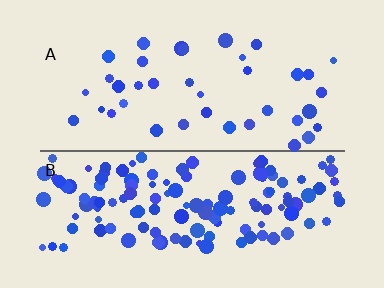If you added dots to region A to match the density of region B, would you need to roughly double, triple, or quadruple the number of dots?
Approximately triple.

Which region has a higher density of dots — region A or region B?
B (the bottom).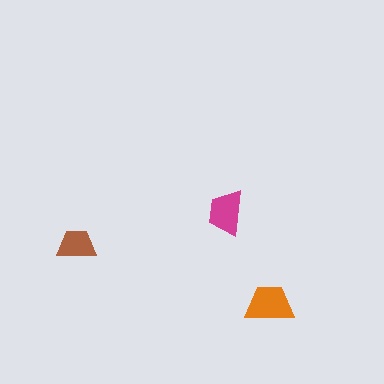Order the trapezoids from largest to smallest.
the orange one, the magenta one, the brown one.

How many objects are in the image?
There are 3 objects in the image.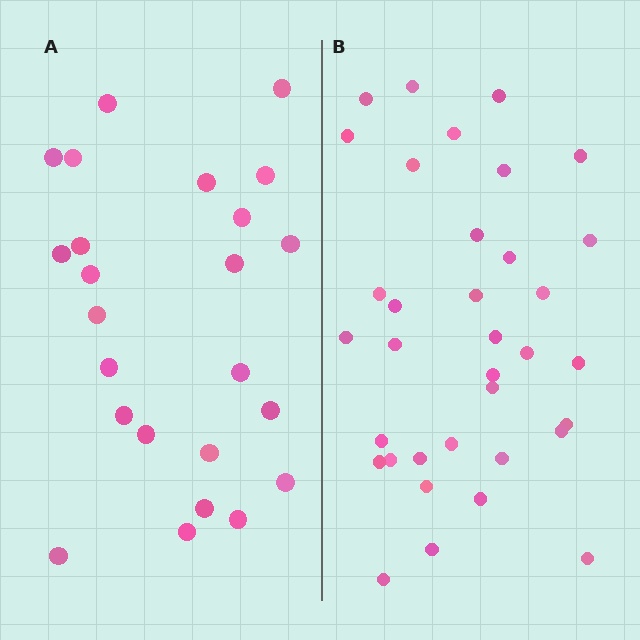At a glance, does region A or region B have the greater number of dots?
Region B (the right region) has more dots.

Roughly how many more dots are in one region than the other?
Region B has roughly 12 or so more dots than region A.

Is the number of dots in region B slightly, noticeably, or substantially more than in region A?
Region B has substantially more. The ratio is roughly 1.5 to 1.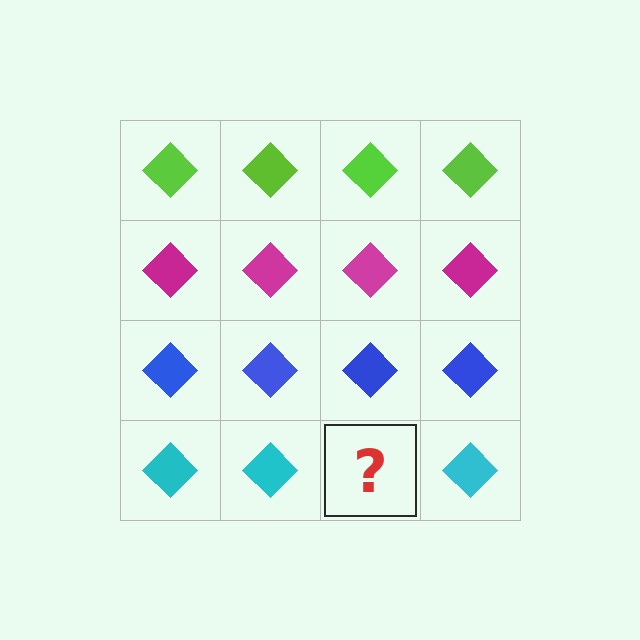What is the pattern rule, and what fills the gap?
The rule is that each row has a consistent color. The gap should be filled with a cyan diamond.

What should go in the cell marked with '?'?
The missing cell should contain a cyan diamond.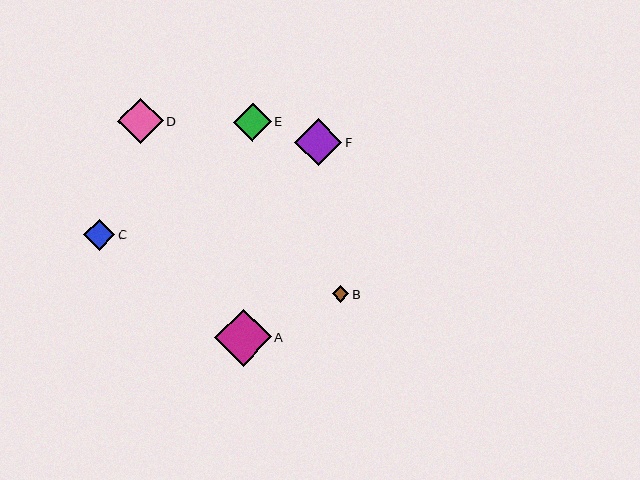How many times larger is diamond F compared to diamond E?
Diamond F is approximately 1.2 times the size of diamond E.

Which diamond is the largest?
Diamond A is the largest with a size of approximately 57 pixels.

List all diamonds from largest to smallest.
From largest to smallest: A, F, D, E, C, B.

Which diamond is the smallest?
Diamond B is the smallest with a size of approximately 17 pixels.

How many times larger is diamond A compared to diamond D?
Diamond A is approximately 1.2 times the size of diamond D.